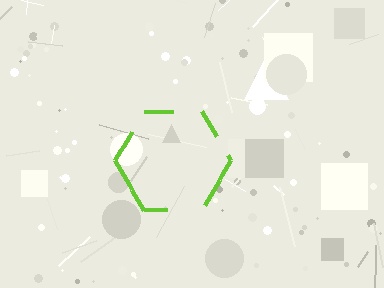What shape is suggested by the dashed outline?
The dashed outline suggests a hexagon.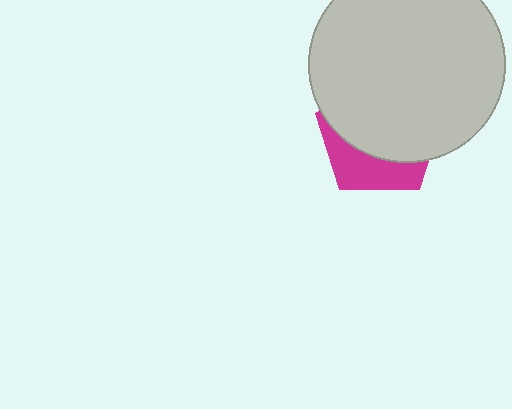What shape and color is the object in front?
The object in front is a light gray circle.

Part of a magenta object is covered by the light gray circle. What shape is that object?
It is a pentagon.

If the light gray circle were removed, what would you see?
You would see the complete magenta pentagon.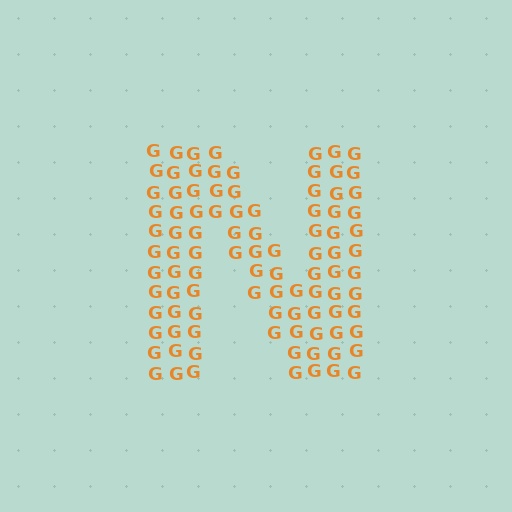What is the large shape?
The large shape is the letter N.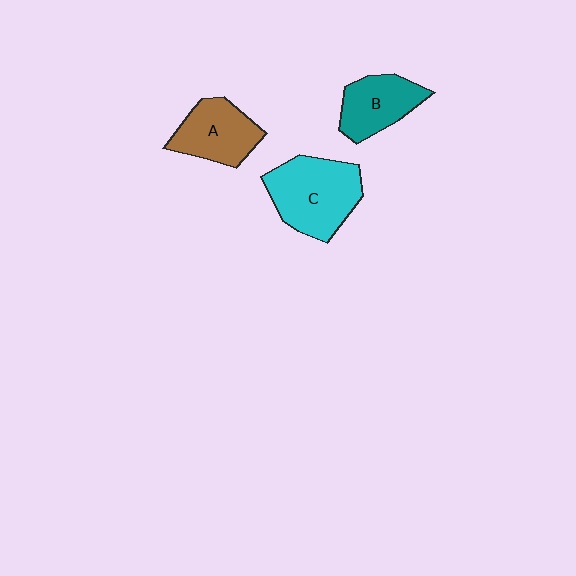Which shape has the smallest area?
Shape B (teal).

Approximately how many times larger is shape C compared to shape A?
Approximately 1.4 times.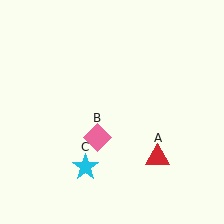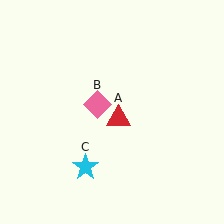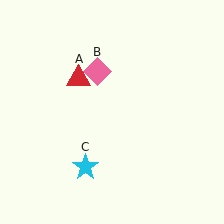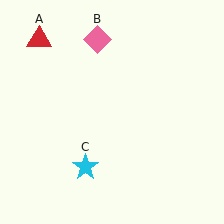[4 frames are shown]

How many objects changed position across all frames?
2 objects changed position: red triangle (object A), pink diamond (object B).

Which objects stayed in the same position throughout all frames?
Cyan star (object C) remained stationary.